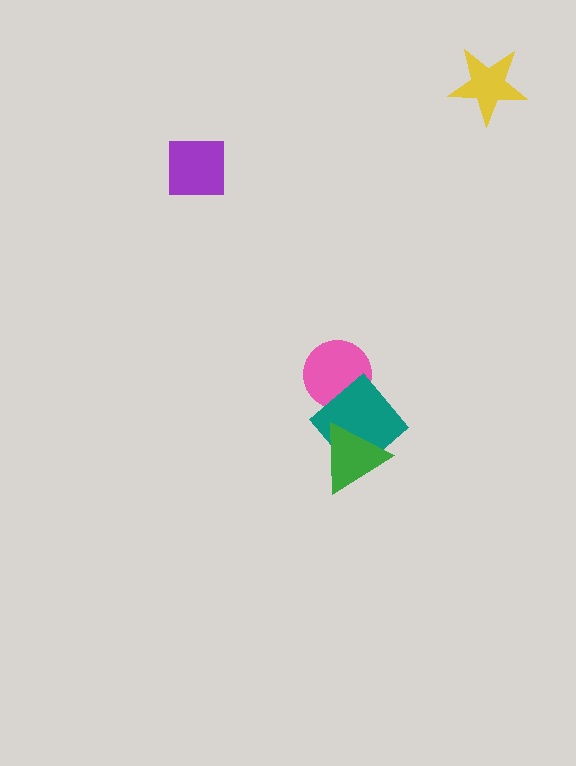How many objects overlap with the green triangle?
1 object overlaps with the green triangle.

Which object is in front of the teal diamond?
The green triangle is in front of the teal diamond.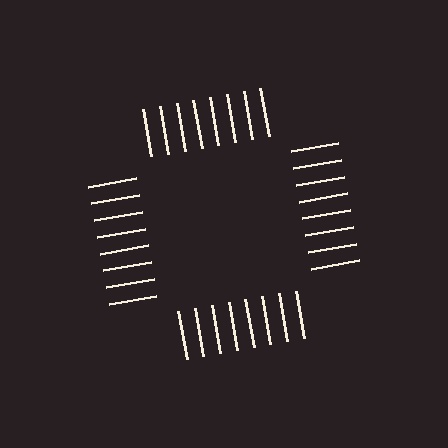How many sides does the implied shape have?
4 sides — the line-ends trace a square.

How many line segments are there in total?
32 — 8 along each of the 4 edges.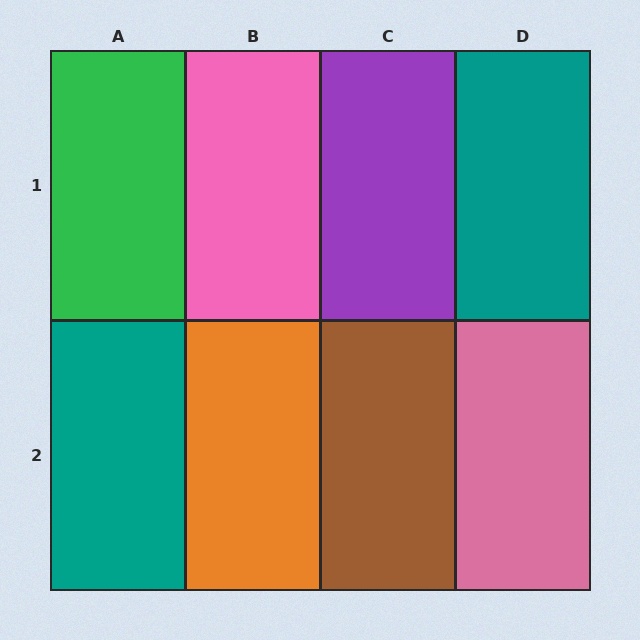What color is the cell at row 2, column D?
Pink.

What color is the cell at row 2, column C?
Brown.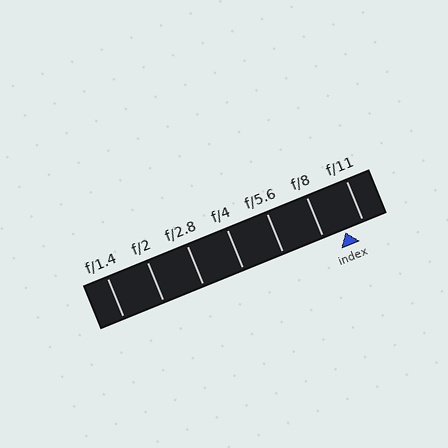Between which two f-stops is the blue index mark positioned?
The index mark is between f/8 and f/11.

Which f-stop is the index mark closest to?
The index mark is closest to f/11.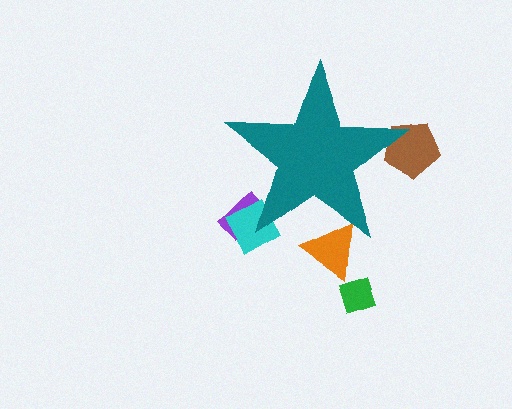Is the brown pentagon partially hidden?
Yes, the brown pentagon is partially hidden behind the teal star.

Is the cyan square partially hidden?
Yes, the cyan square is partially hidden behind the teal star.